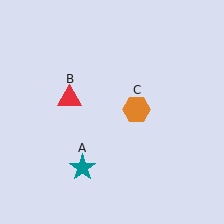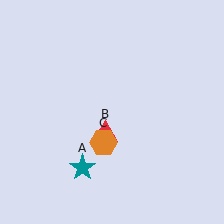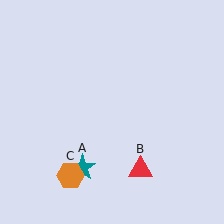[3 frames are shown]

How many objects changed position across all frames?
2 objects changed position: red triangle (object B), orange hexagon (object C).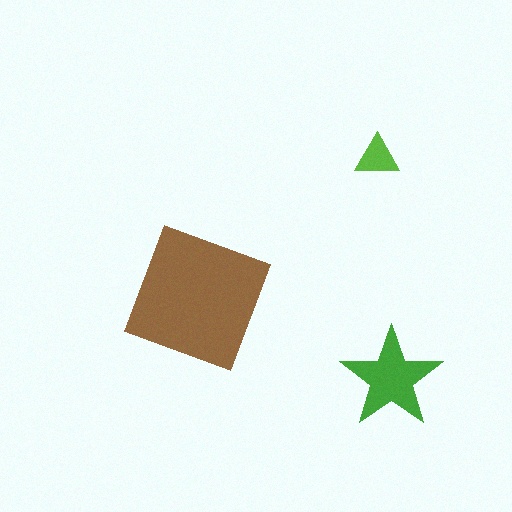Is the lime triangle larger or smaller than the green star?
Smaller.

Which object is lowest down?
The green star is bottommost.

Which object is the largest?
The brown square.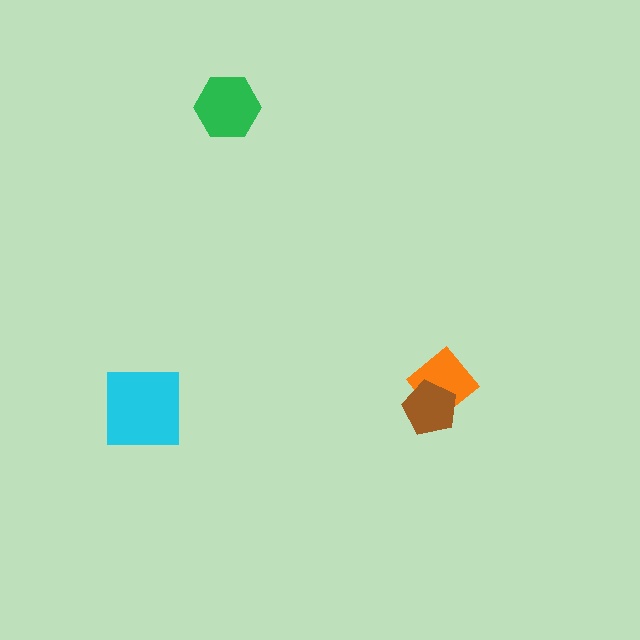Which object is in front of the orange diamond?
The brown pentagon is in front of the orange diamond.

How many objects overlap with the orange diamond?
1 object overlaps with the orange diamond.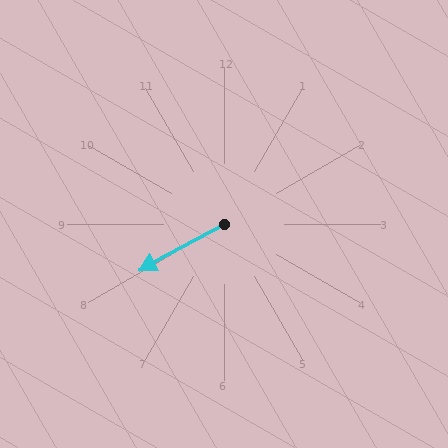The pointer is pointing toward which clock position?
Roughly 8 o'clock.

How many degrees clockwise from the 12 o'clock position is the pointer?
Approximately 242 degrees.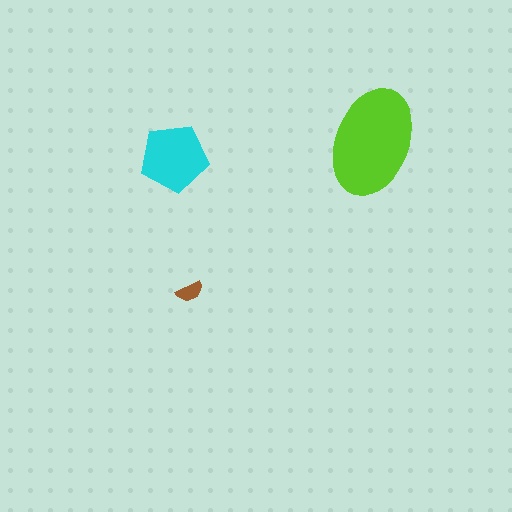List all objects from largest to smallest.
The lime ellipse, the cyan pentagon, the brown semicircle.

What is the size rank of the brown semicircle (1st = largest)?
3rd.